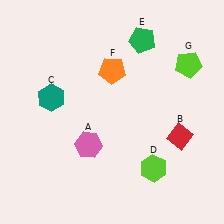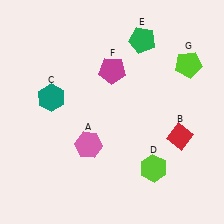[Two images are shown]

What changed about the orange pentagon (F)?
In Image 1, F is orange. In Image 2, it changed to magenta.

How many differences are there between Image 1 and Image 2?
There is 1 difference between the two images.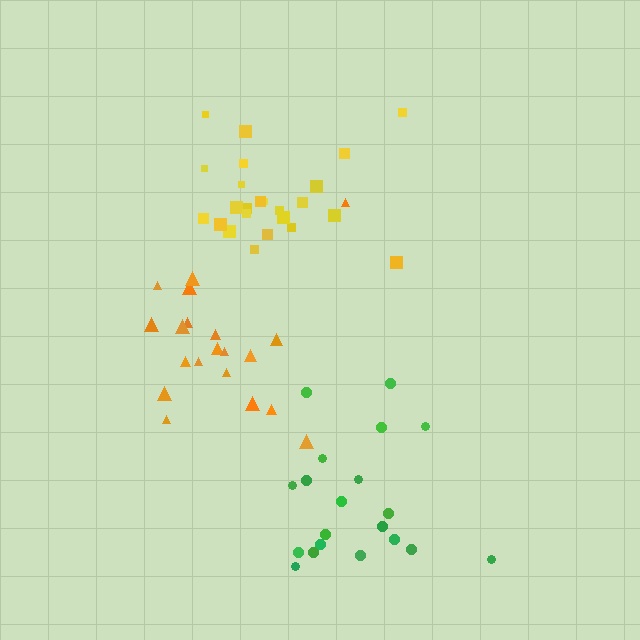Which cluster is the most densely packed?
Yellow.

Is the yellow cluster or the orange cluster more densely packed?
Yellow.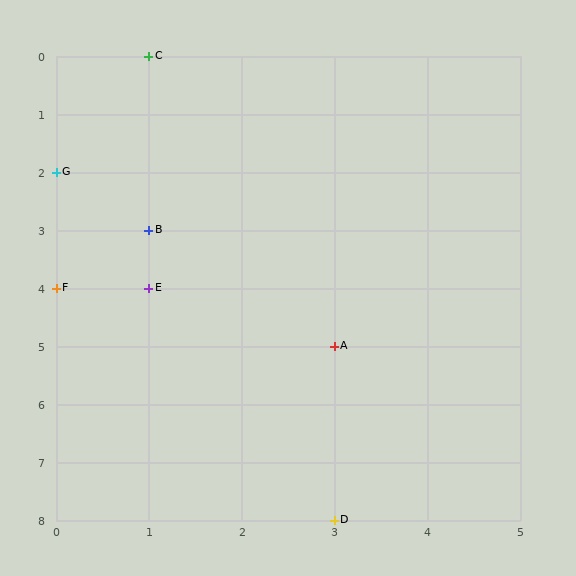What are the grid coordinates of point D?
Point D is at grid coordinates (3, 8).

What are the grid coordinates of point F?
Point F is at grid coordinates (0, 4).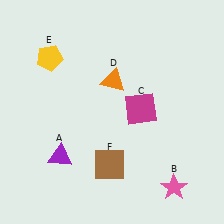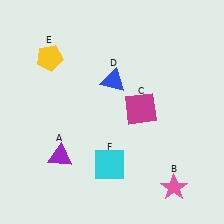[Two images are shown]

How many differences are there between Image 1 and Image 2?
There are 2 differences between the two images.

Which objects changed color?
D changed from orange to blue. F changed from brown to cyan.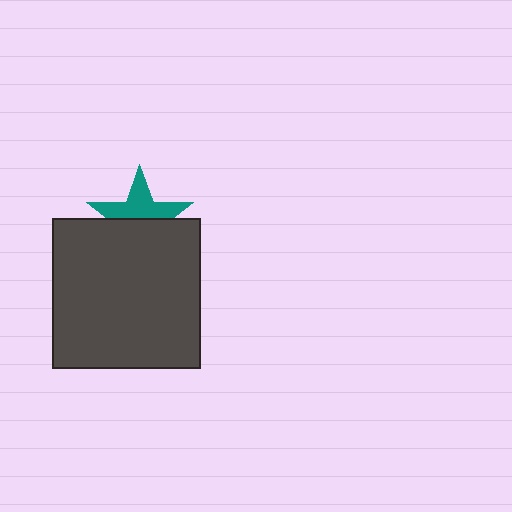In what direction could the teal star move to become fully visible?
The teal star could move up. That would shift it out from behind the dark gray rectangle entirely.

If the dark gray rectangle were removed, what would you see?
You would see the complete teal star.